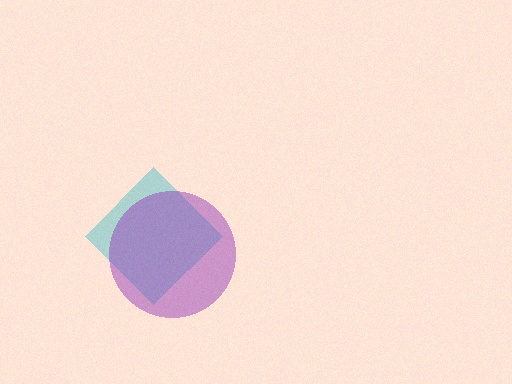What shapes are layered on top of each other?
The layered shapes are: a cyan diamond, a purple circle.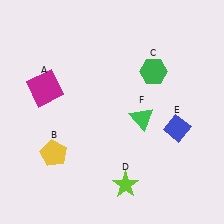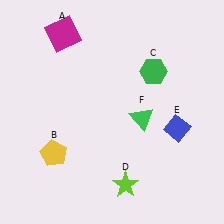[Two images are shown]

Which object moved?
The magenta square (A) moved up.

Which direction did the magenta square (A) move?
The magenta square (A) moved up.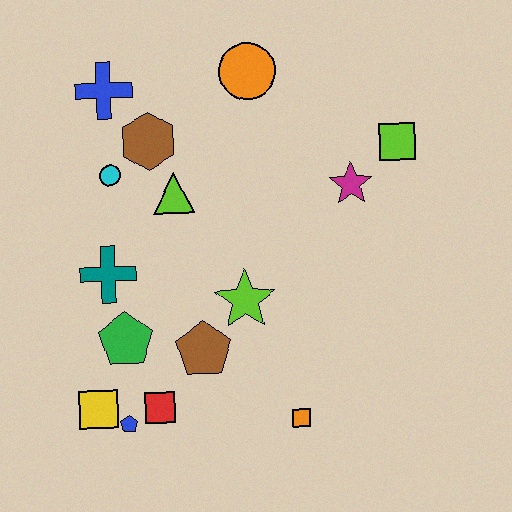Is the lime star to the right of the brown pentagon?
Yes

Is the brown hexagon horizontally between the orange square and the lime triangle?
No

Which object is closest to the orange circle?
The brown hexagon is closest to the orange circle.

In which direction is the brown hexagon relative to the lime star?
The brown hexagon is above the lime star.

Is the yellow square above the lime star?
No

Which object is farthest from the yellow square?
The lime square is farthest from the yellow square.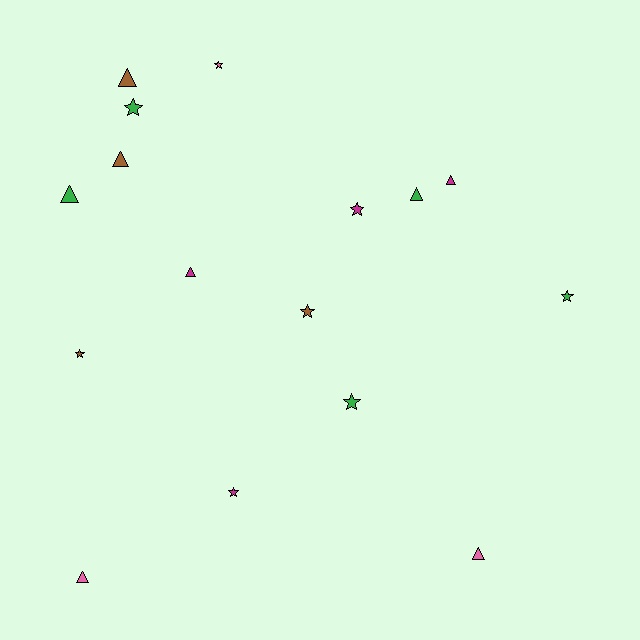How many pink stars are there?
There is 1 pink star.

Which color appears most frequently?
Green, with 5 objects.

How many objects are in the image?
There are 16 objects.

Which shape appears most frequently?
Star, with 8 objects.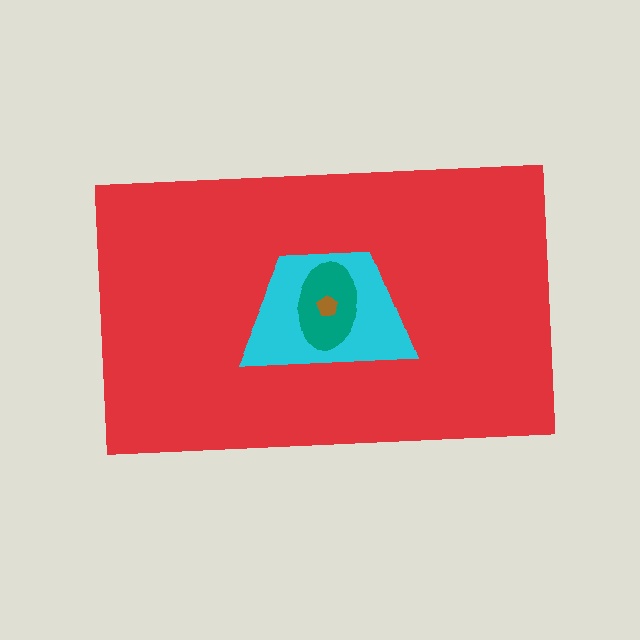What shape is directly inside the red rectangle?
The cyan trapezoid.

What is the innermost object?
The brown pentagon.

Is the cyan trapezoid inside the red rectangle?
Yes.